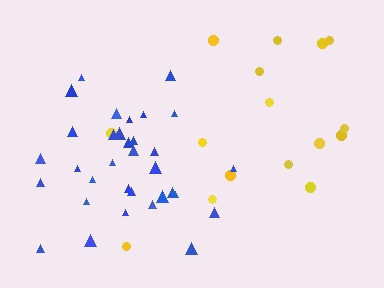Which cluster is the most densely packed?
Blue.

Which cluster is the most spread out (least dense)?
Yellow.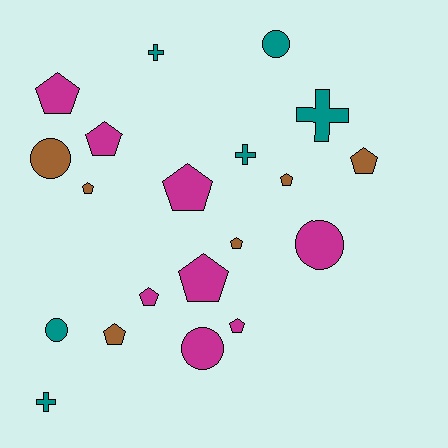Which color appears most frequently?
Magenta, with 8 objects.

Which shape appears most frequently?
Pentagon, with 11 objects.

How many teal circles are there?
There are 2 teal circles.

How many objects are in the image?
There are 20 objects.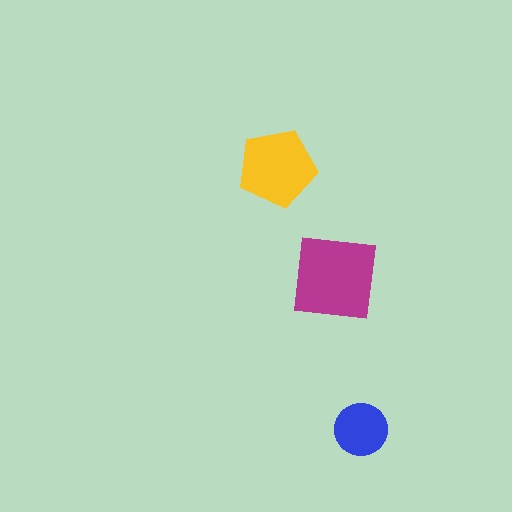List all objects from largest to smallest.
The magenta square, the yellow pentagon, the blue circle.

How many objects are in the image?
There are 3 objects in the image.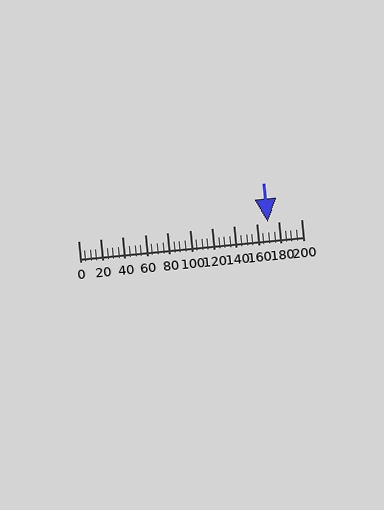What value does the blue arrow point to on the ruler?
The blue arrow points to approximately 170.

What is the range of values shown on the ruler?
The ruler shows values from 0 to 200.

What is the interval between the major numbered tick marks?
The major tick marks are spaced 20 units apart.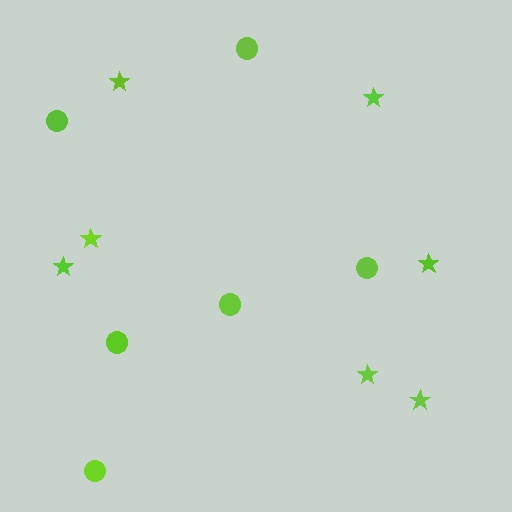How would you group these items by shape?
There are 2 groups: one group of circles (6) and one group of stars (7).